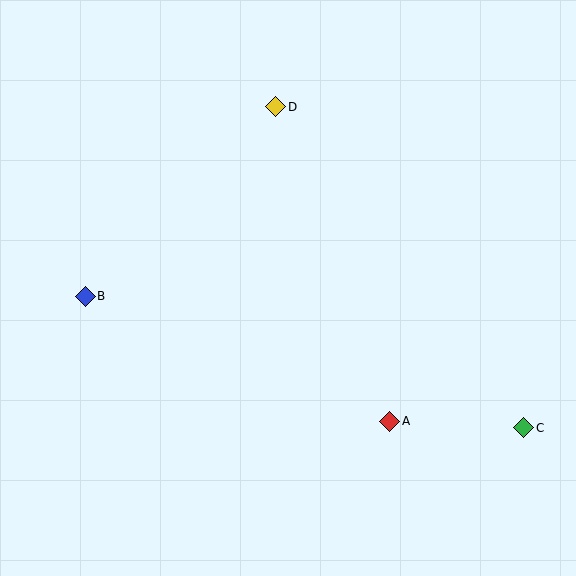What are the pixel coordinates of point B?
Point B is at (85, 296).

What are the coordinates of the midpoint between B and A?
The midpoint between B and A is at (238, 359).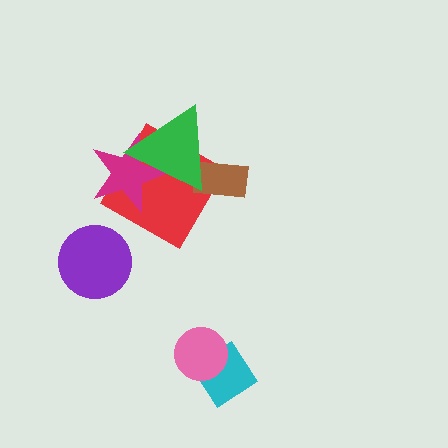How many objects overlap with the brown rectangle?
2 objects overlap with the brown rectangle.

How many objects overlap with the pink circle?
1 object overlaps with the pink circle.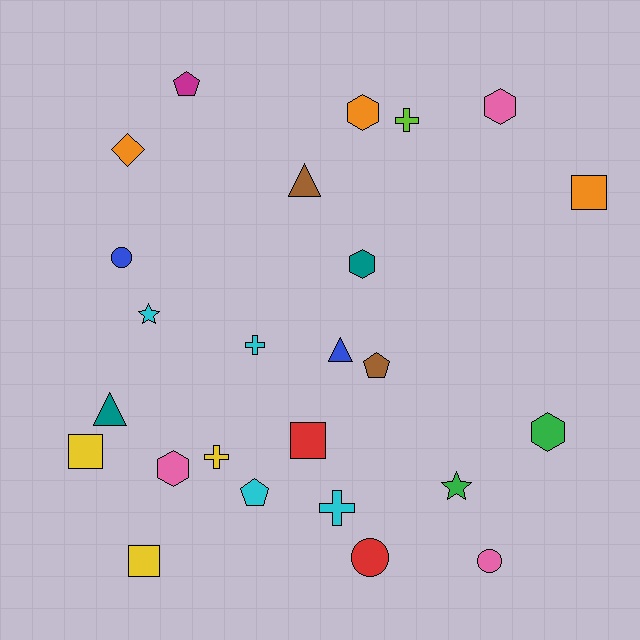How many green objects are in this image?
There are 2 green objects.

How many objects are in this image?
There are 25 objects.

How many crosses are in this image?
There are 4 crosses.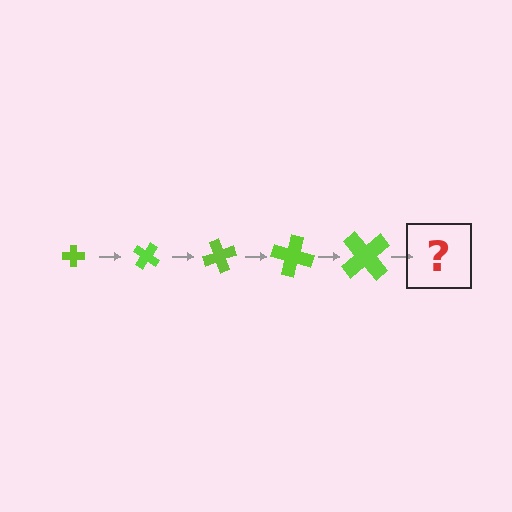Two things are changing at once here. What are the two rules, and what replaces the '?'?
The two rules are that the cross grows larger each step and it rotates 35 degrees each step. The '?' should be a cross, larger than the previous one and rotated 175 degrees from the start.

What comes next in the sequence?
The next element should be a cross, larger than the previous one and rotated 175 degrees from the start.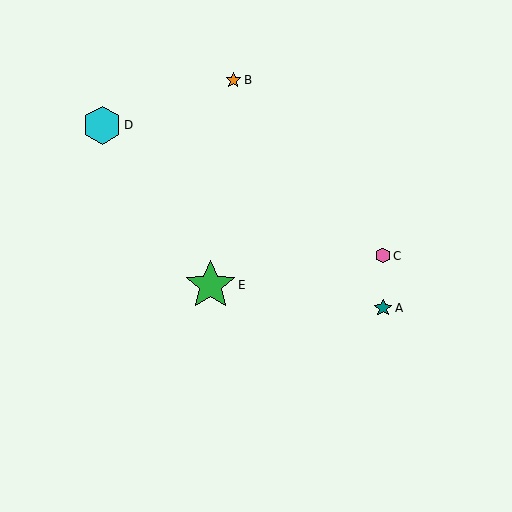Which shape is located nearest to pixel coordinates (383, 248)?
The pink hexagon (labeled C) at (383, 256) is nearest to that location.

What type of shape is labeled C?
Shape C is a pink hexagon.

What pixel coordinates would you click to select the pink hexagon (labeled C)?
Click at (383, 256) to select the pink hexagon C.